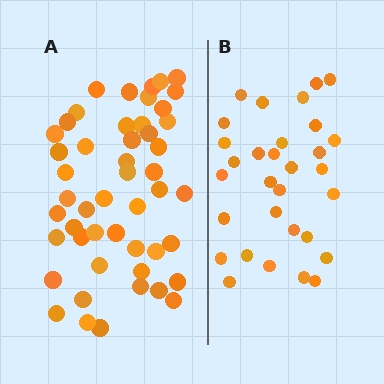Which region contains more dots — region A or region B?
Region A (the left region) has more dots.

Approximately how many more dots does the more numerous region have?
Region A has approximately 20 more dots than region B.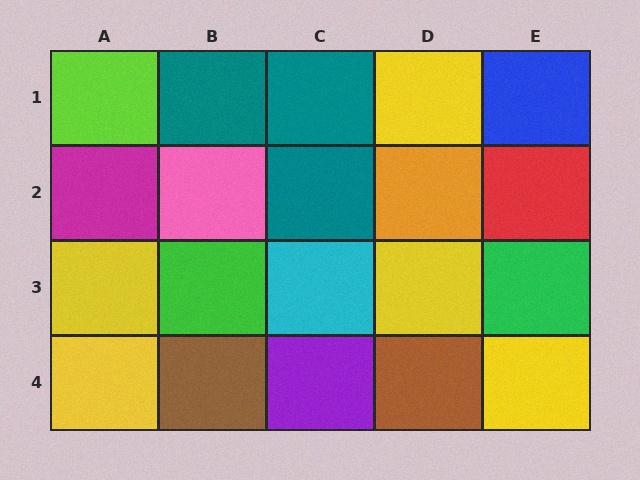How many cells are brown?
2 cells are brown.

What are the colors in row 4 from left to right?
Yellow, brown, purple, brown, yellow.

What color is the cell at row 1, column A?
Lime.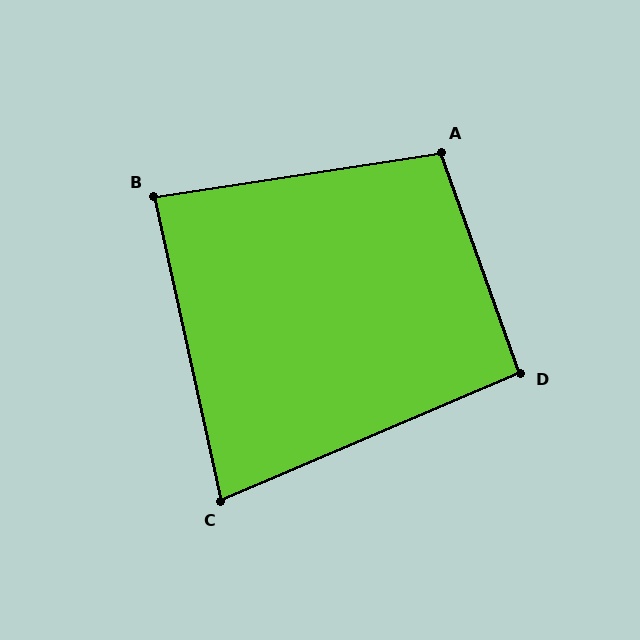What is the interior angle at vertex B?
Approximately 86 degrees (approximately right).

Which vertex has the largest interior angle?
A, at approximately 101 degrees.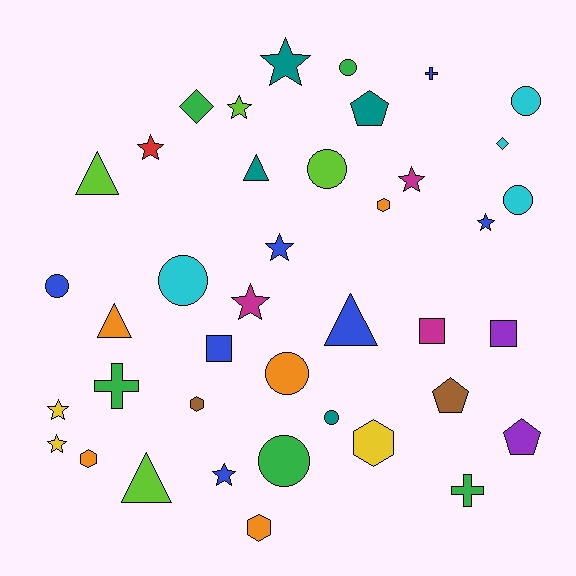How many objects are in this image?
There are 40 objects.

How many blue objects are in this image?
There are 7 blue objects.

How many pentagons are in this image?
There are 3 pentagons.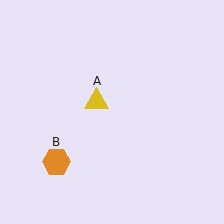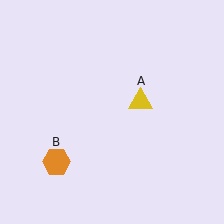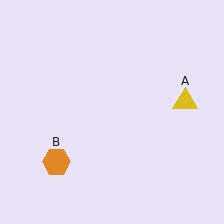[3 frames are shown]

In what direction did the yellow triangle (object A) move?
The yellow triangle (object A) moved right.